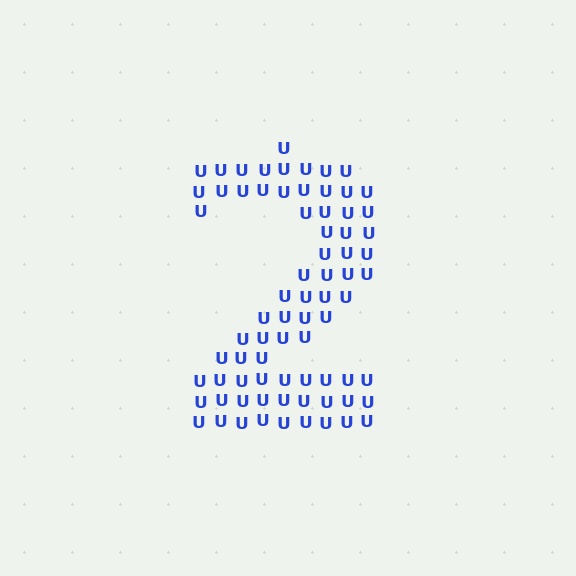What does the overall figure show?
The overall figure shows the digit 2.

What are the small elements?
The small elements are letter U's.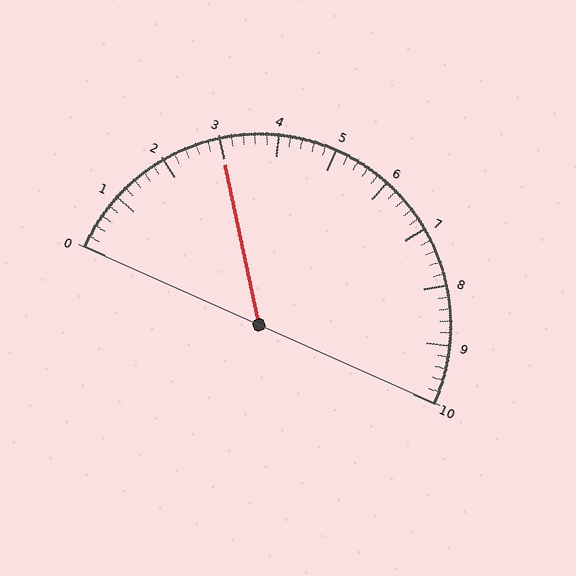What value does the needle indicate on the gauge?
The needle indicates approximately 3.0.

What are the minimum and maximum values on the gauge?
The gauge ranges from 0 to 10.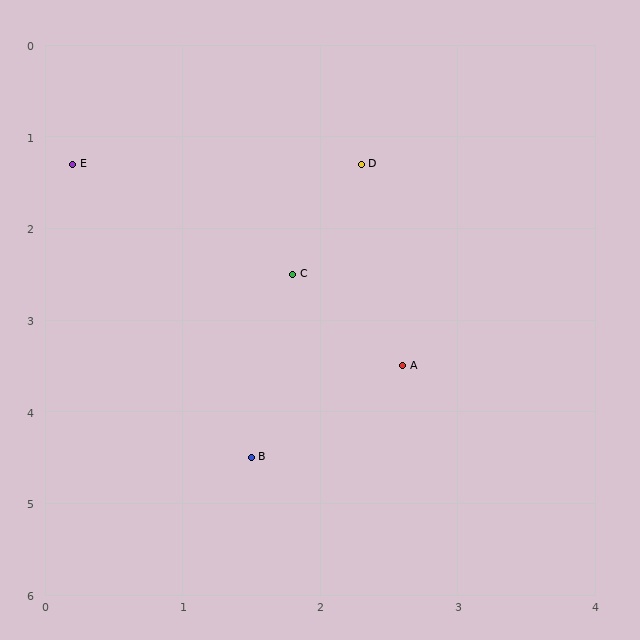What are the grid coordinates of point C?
Point C is at approximately (1.8, 2.5).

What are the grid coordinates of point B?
Point B is at approximately (1.5, 4.5).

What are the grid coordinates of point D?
Point D is at approximately (2.3, 1.3).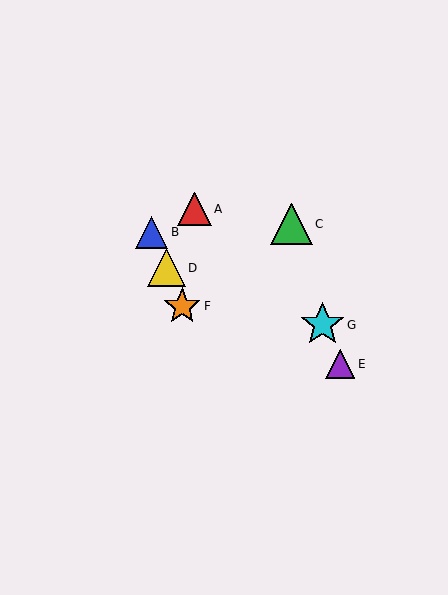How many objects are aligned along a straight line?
3 objects (B, D, F) are aligned along a straight line.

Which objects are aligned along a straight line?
Objects B, D, F are aligned along a straight line.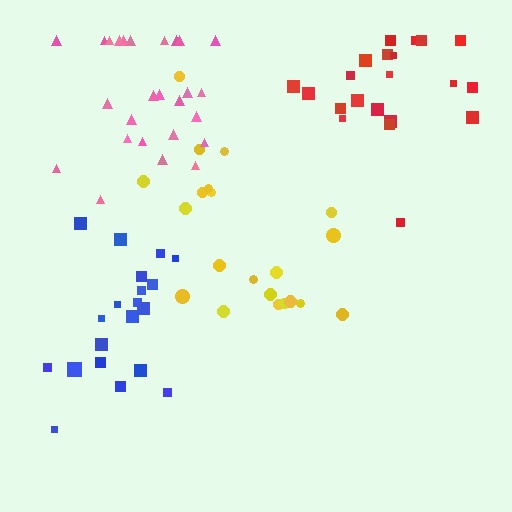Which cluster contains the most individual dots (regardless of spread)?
Pink (27).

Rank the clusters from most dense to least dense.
pink, red, blue, yellow.